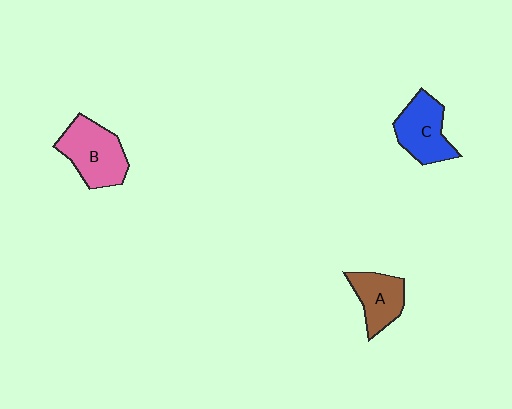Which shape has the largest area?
Shape B (pink).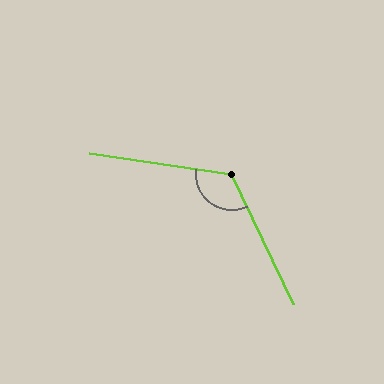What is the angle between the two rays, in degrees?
Approximately 124 degrees.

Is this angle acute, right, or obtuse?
It is obtuse.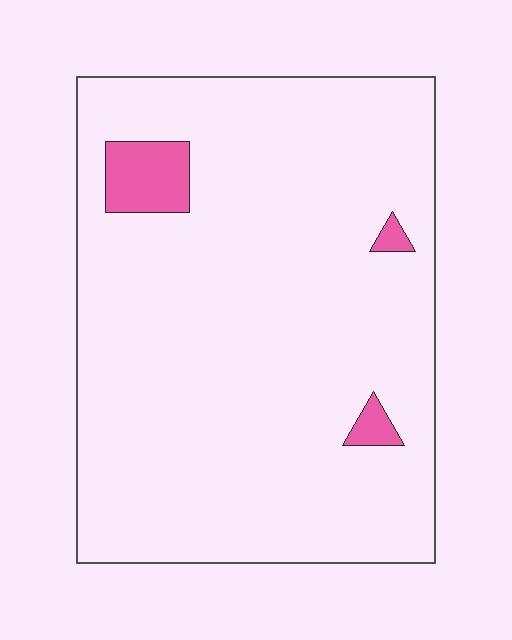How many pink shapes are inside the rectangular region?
3.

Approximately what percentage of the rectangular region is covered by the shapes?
Approximately 5%.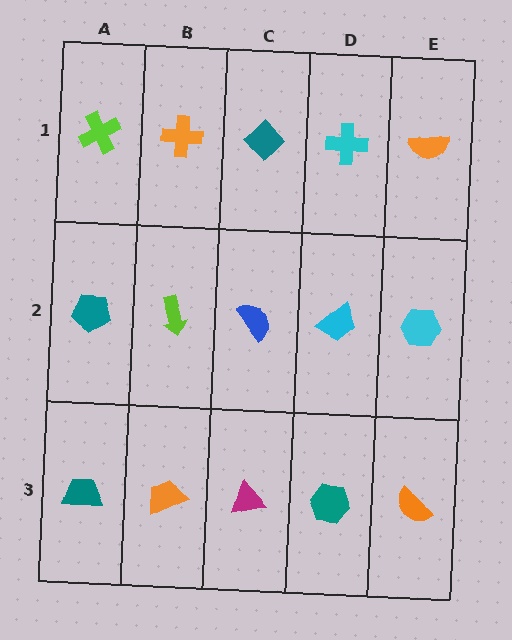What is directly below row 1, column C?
A blue semicircle.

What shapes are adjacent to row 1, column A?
A teal pentagon (row 2, column A), an orange cross (row 1, column B).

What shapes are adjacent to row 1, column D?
A cyan trapezoid (row 2, column D), a teal diamond (row 1, column C), an orange semicircle (row 1, column E).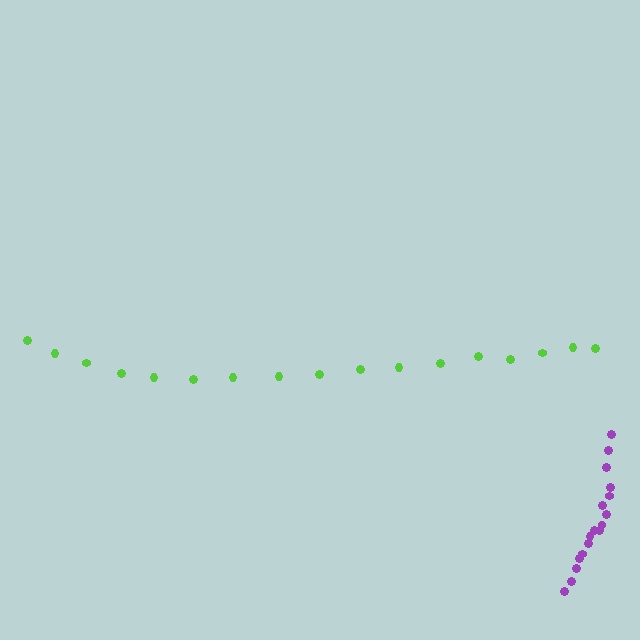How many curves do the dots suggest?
There are 2 distinct paths.